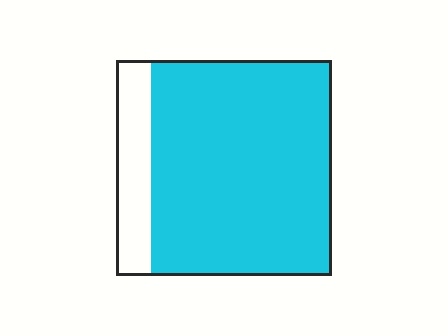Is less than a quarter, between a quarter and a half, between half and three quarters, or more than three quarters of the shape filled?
More than three quarters.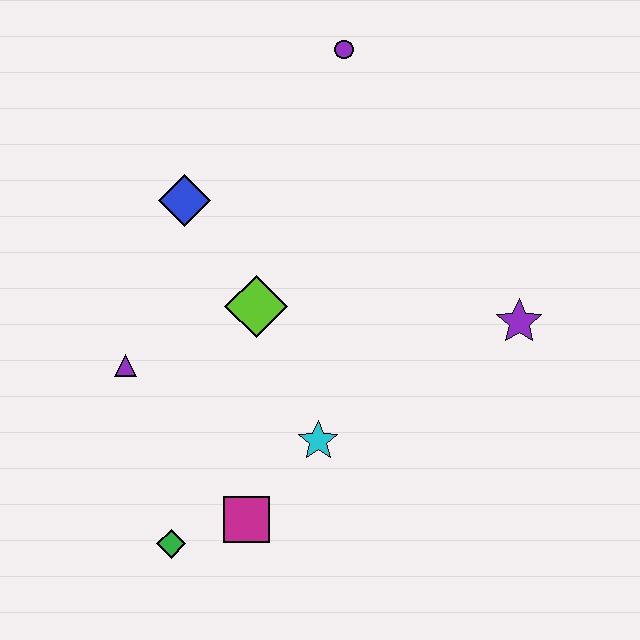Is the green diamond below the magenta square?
Yes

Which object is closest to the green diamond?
The magenta square is closest to the green diamond.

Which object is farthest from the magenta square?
The purple circle is farthest from the magenta square.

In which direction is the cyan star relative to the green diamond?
The cyan star is to the right of the green diamond.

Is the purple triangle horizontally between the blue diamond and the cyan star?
No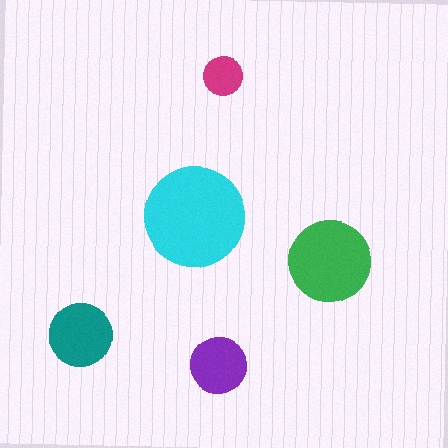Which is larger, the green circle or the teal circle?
The green one.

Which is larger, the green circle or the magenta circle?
The green one.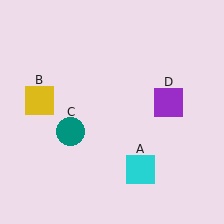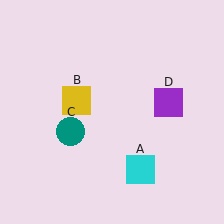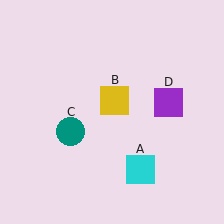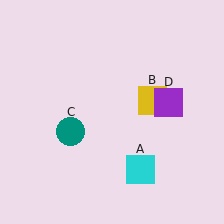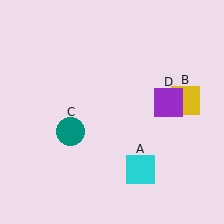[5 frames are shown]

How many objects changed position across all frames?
1 object changed position: yellow square (object B).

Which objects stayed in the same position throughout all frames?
Cyan square (object A) and teal circle (object C) and purple square (object D) remained stationary.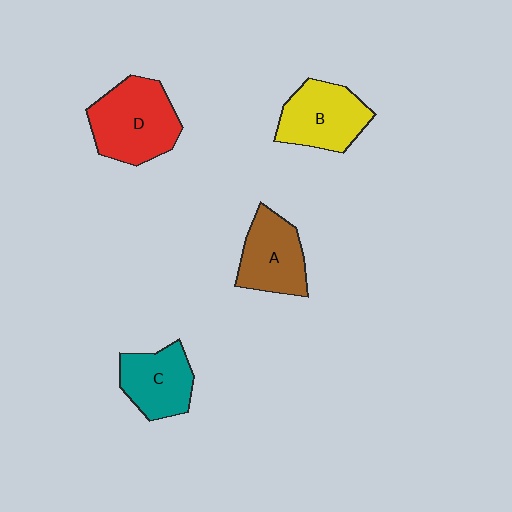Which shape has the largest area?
Shape D (red).